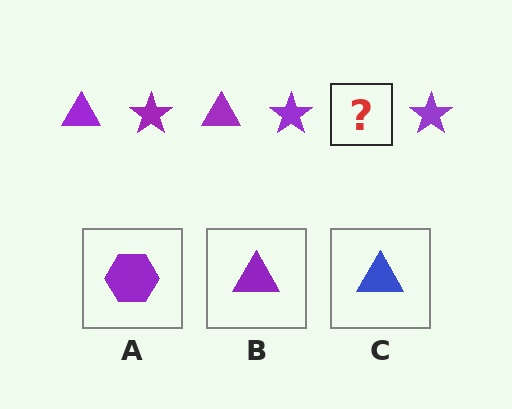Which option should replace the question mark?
Option B.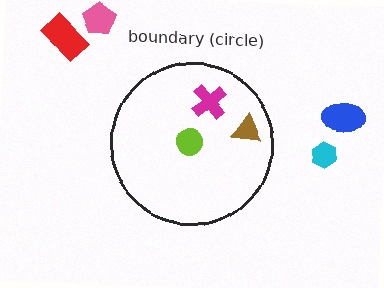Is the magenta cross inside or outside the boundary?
Inside.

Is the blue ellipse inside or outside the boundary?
Outside.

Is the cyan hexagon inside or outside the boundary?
Outside.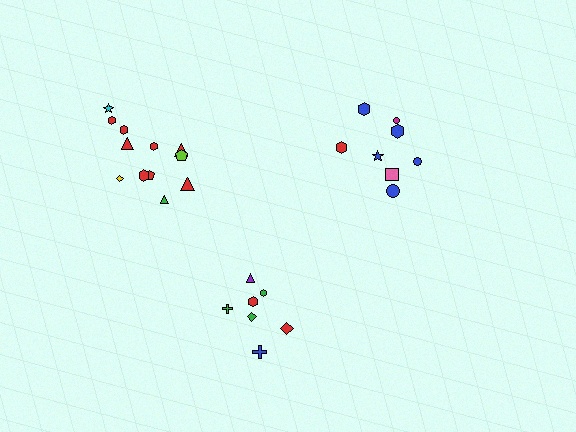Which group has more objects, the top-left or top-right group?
The top-left group.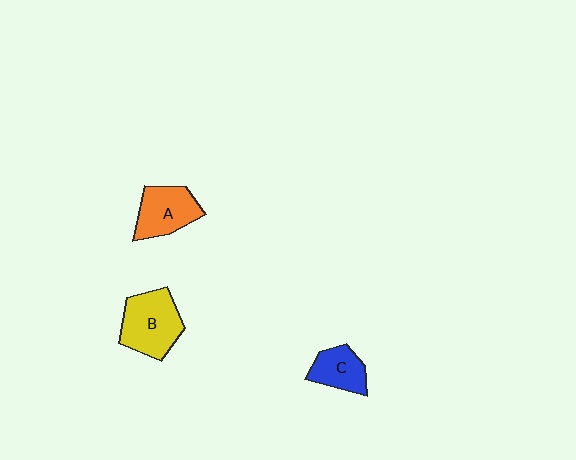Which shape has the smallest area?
Shape C (blue).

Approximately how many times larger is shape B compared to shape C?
Approximately 1.6 times.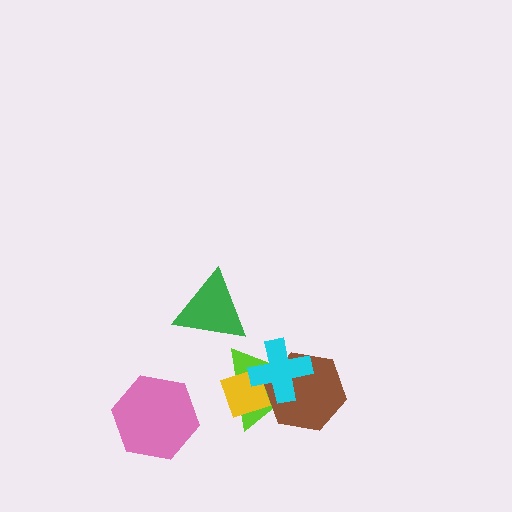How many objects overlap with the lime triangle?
3 objects overlap with the lime triangle.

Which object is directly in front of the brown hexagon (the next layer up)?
The yellow diamond is directly in front of the brown hexagon.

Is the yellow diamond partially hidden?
Yes, it is partially covered by another shape.